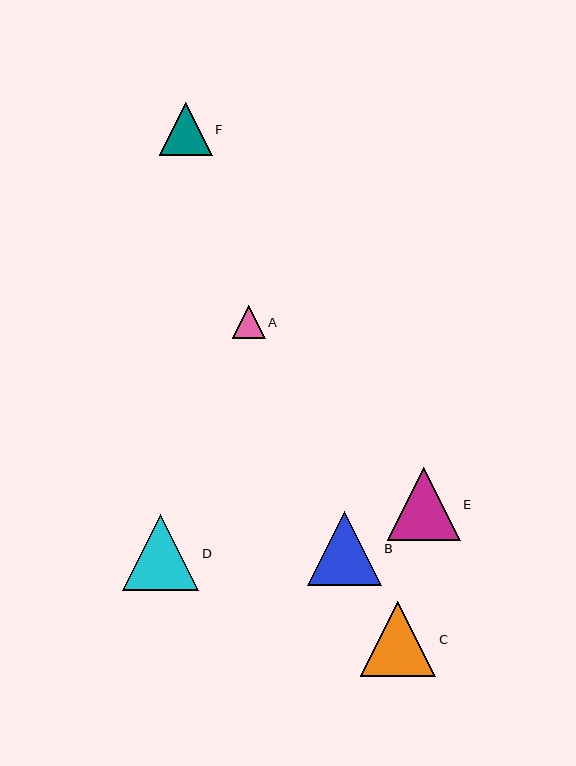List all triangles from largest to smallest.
From largest to smallest: D, C, B, E, F, A.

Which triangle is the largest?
Triangle D is the largest with a size of approximately 76 pixels.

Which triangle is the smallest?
Triangle A is the smallest with a size of approximately 33 pixels.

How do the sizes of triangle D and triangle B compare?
Triangle D and triangle B are approximately the same size.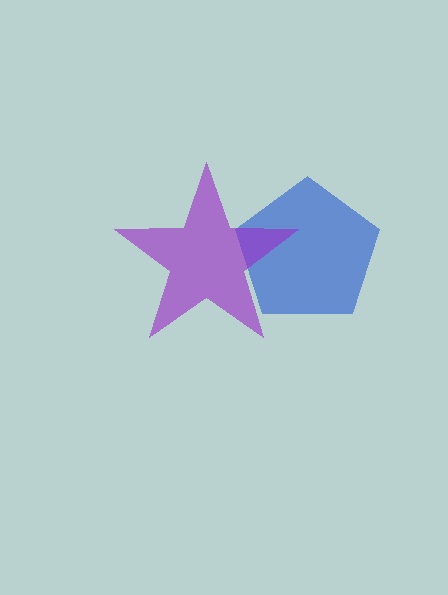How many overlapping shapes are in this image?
There are 2 overlapping shapes in the image.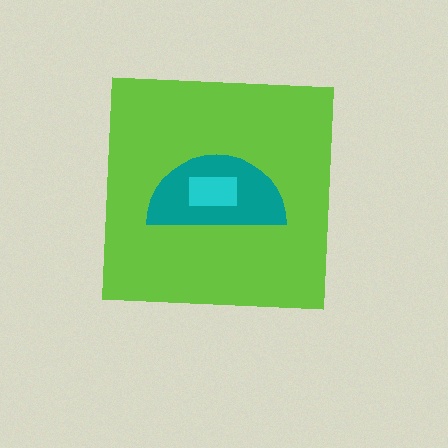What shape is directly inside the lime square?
The teal semicircle.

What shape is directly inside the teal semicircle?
The cyan rectangle.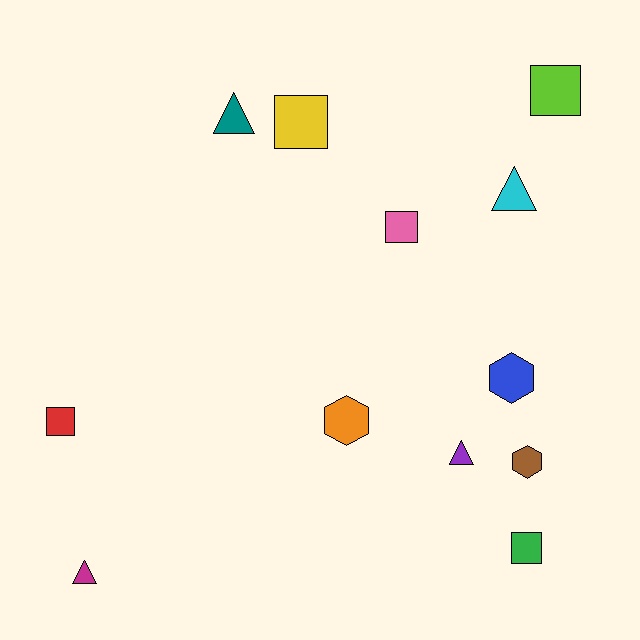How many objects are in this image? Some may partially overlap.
There are 12 objects.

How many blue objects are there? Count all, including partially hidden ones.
There is 1 blue object.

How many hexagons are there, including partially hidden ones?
There are 3 hexagons.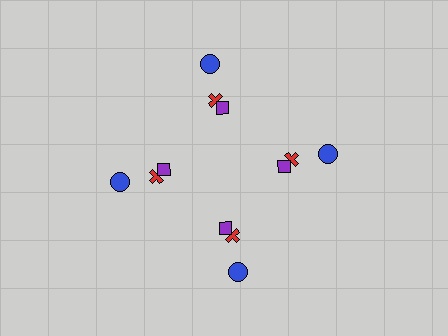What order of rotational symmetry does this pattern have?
This pattern has 4-fold rotational symmetry.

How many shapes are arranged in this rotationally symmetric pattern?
There are 12 shapes, arranged in 4 groups of 3.